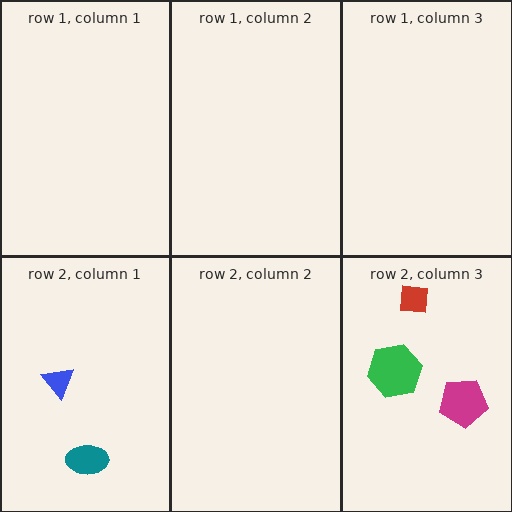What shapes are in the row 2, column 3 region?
The red square, the magenta pentagon, the green hexagon.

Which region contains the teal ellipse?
The row 2, column 1 region.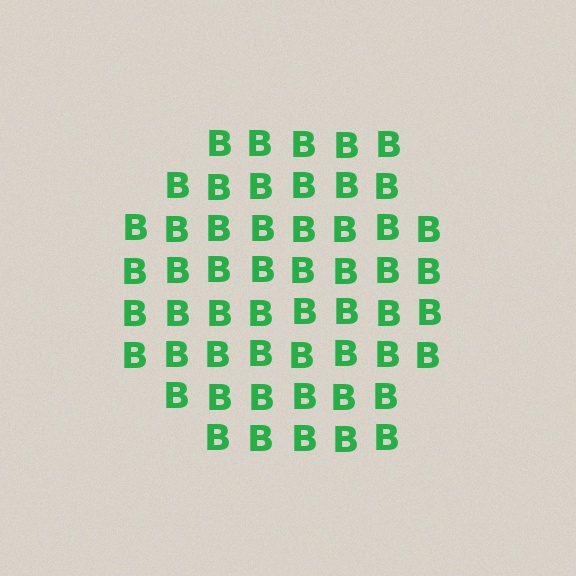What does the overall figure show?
The overall figure shows a hexagon.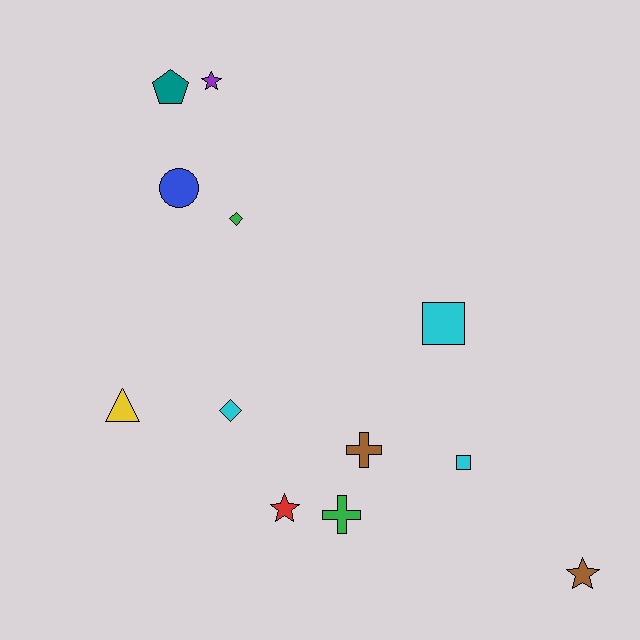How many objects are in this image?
There are 12 objects.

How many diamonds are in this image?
There are 2 diamonds.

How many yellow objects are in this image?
There is 1 yellow object.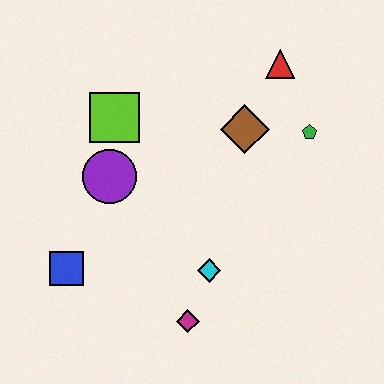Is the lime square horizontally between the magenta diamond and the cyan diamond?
No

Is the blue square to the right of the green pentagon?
No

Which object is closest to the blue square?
The purple circle is closest to the blue square.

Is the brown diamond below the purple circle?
No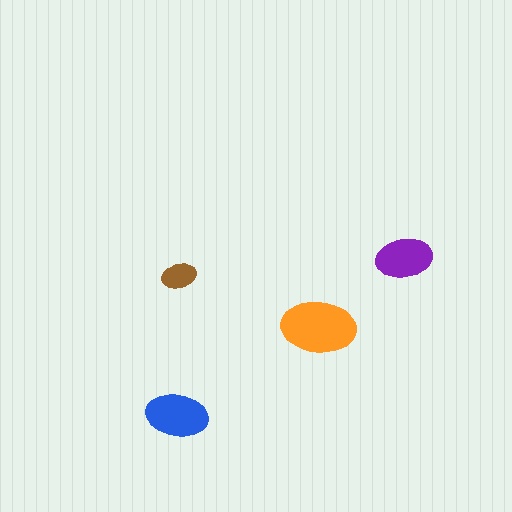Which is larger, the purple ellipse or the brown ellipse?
The purple one.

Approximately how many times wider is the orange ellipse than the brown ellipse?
About 2 times wider.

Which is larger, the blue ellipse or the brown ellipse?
The blue one.